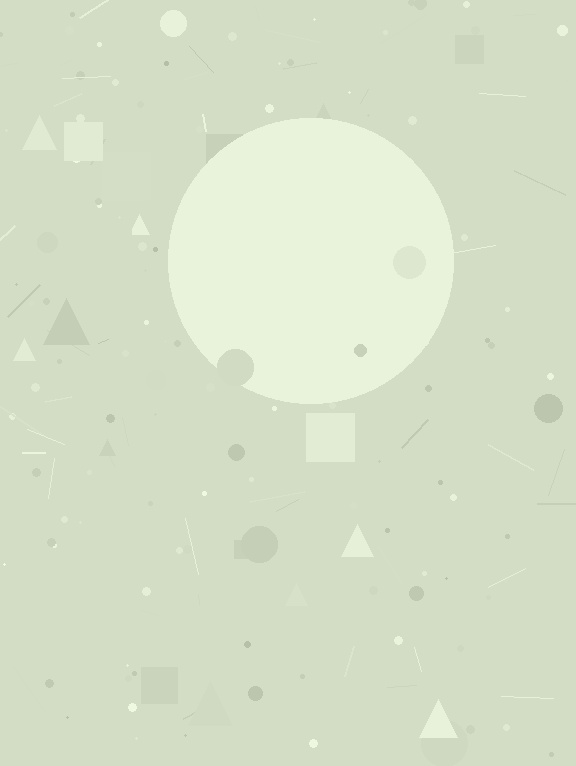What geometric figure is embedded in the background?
A circle is embedded in the background.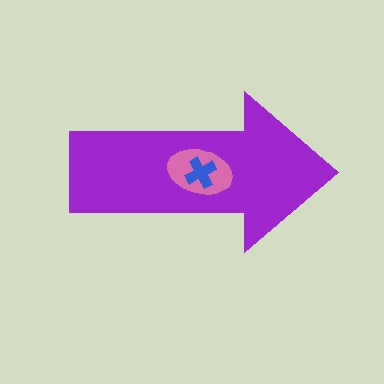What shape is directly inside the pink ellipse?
The blue cross.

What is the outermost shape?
The purple arrow.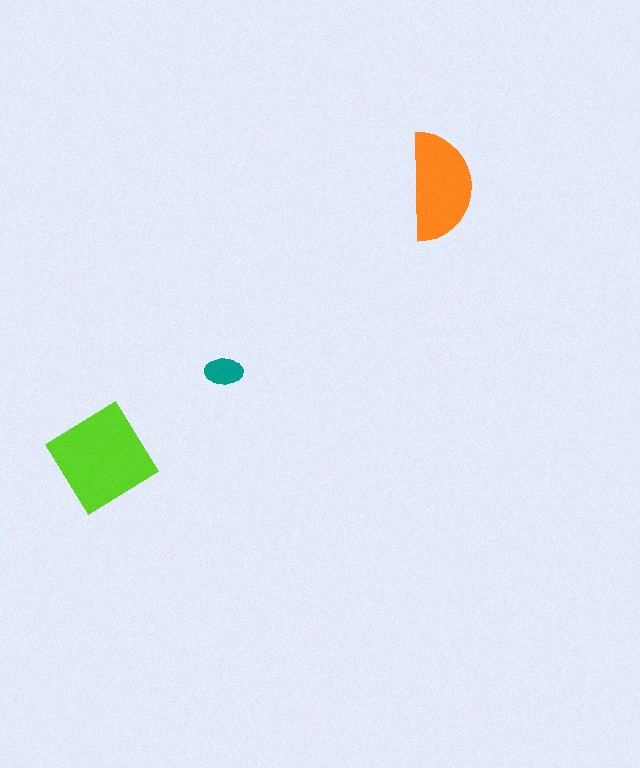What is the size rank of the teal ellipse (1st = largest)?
3rd.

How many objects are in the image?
There are 3 objects in the image.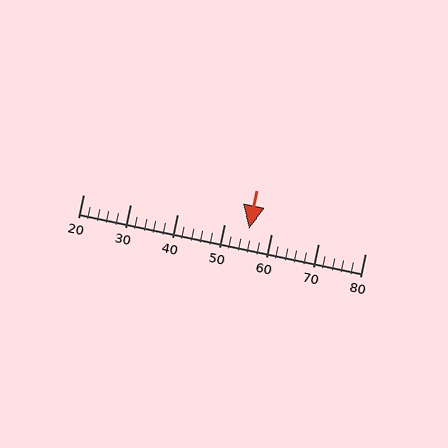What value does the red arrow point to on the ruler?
The red arrow points to approximately 55.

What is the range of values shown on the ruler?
The ruler shows values from 20 to 80.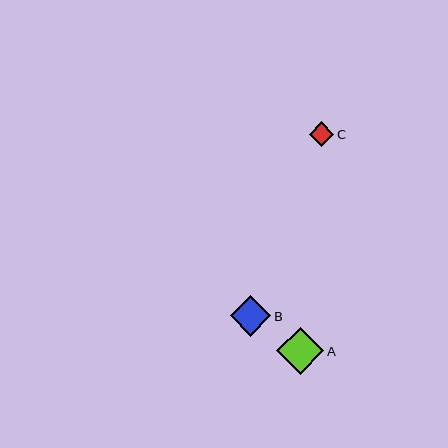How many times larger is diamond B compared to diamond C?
Diamond B is approximately 1.6 times the size of diamond C.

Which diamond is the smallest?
Diamond C is the smallest with a size of approximately 25 pixels.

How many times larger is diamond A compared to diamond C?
Diamond A is approximately 1.9 times the size of diamond C.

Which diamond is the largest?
Diamond A is the largest with a size of approximately 47 pixels.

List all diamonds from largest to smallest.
From largest to smallest: A, B, C.